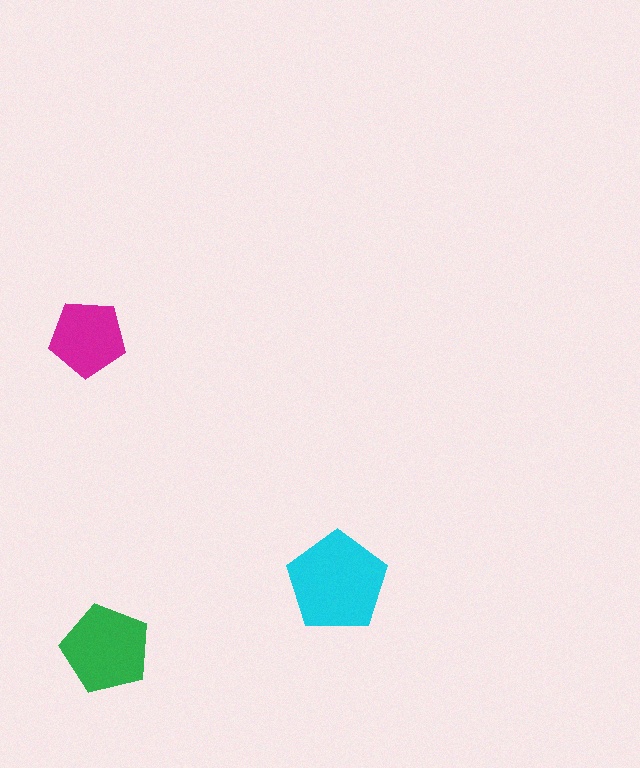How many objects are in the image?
There are 3 objects in the image.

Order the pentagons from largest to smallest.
the cyan one, the green one, the magenta one.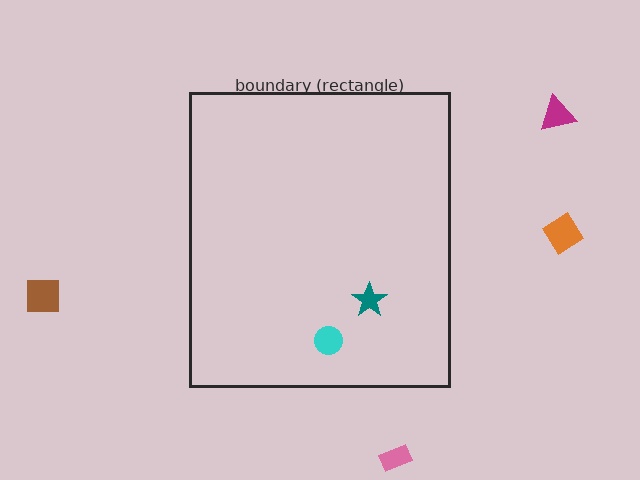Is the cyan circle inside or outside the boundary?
Inside.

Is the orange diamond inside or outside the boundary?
Outside.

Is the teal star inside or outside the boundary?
Inside.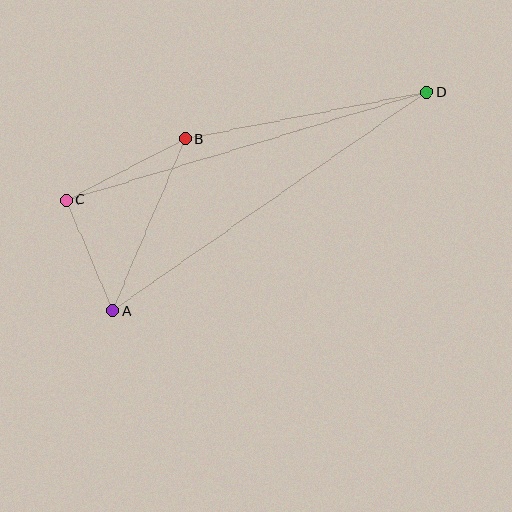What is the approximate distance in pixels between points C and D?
The distance between C and D is approximately 376 pixels.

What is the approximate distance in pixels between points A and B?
The distance between A and B is approximately 186 pixels.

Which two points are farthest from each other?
Points A and D are farthest from each other.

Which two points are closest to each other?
Points A and C are closest to each other.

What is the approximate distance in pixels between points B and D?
The distance between B and D is approximately 246 pixels.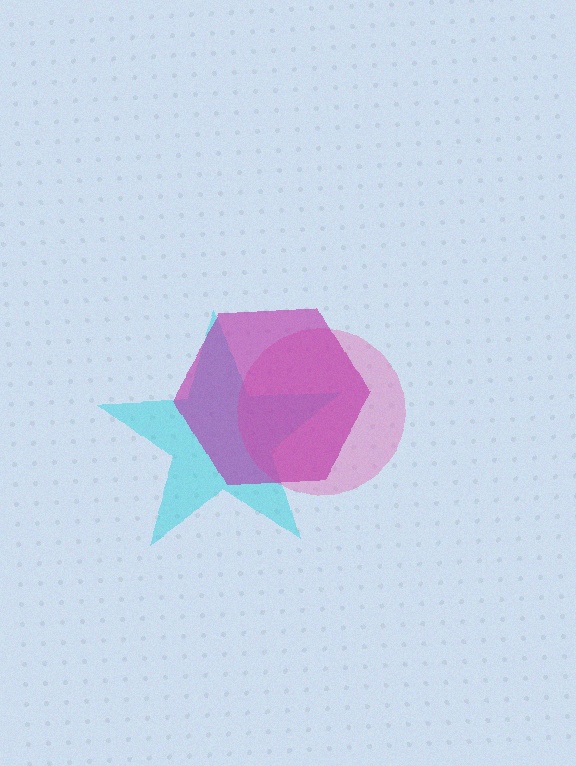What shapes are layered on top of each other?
The layered shapes are: a cyan star, a pink circle, a magenta hexagon.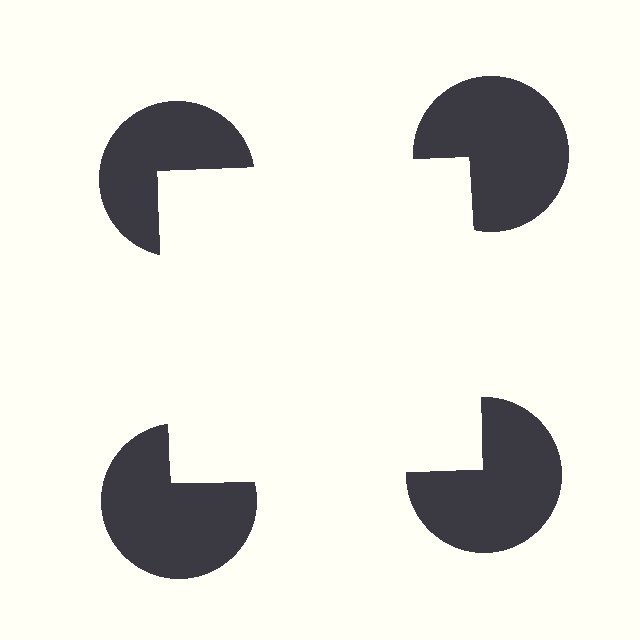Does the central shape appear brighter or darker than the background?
It typically appears slightly brighter than the background, even though no actual brightness change is drawn.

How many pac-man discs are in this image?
There are 4 — one at each vertex of the illusory square.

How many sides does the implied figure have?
4 sides.